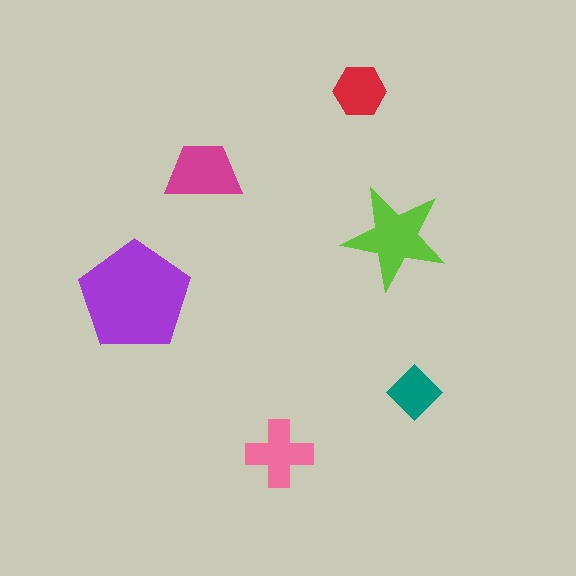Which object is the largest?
The purple pentagon.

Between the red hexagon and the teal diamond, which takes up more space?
The red hexagon.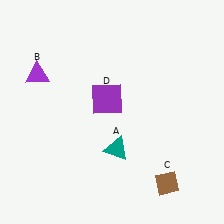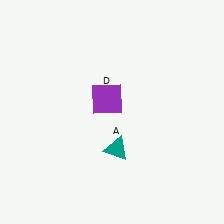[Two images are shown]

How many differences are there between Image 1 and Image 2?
There are 2 differences between the two images.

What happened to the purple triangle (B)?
The purple triangle (B) was removed in Image 2. It was in the top-left area of Image 1.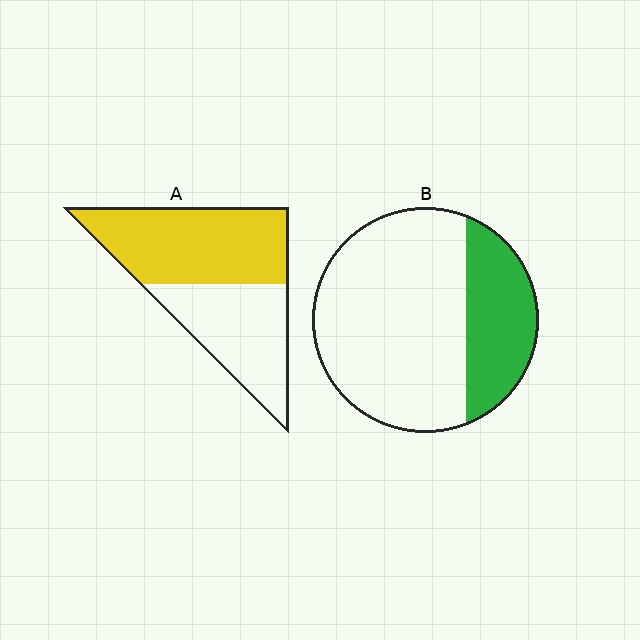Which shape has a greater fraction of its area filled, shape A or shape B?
Shape A.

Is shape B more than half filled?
No.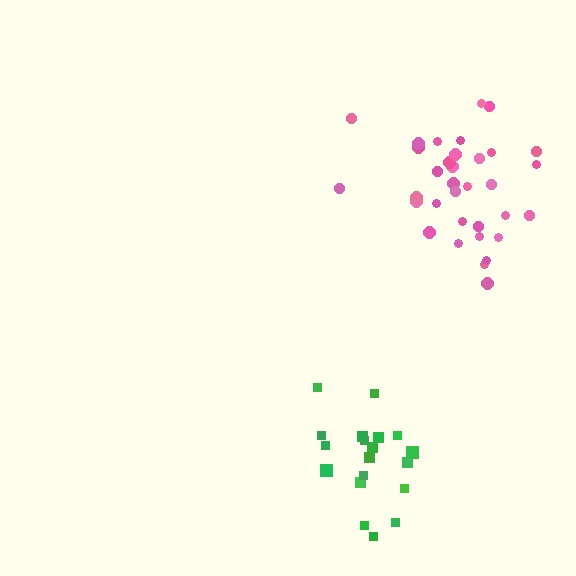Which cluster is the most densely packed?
Pink.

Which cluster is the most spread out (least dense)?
Green.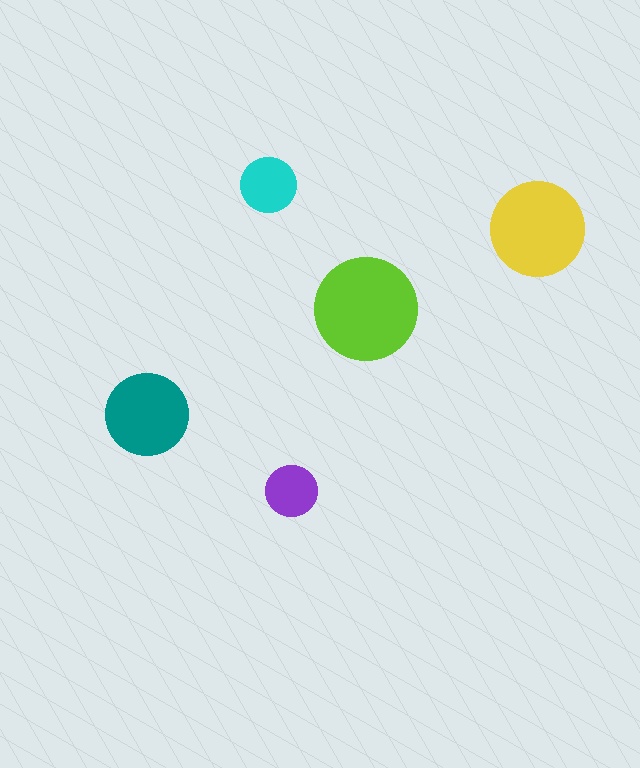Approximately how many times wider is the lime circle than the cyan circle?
About 2 times wider.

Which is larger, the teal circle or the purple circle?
The teal one.